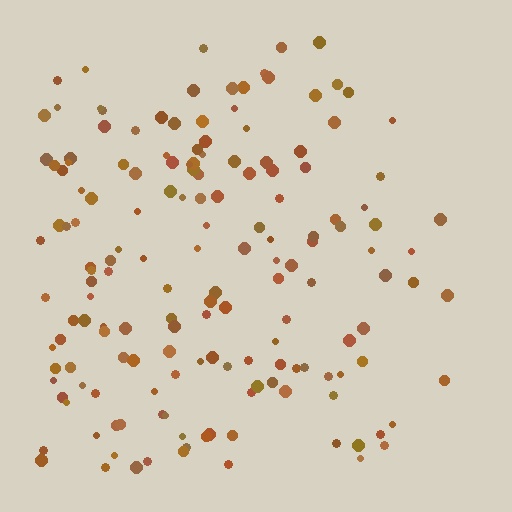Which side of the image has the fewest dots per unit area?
The right.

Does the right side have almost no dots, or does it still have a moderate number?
Still a moderate number, just noticeably fewer than the left.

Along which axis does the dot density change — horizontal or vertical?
Horizontal.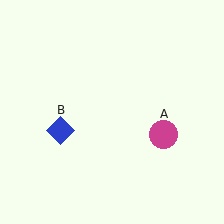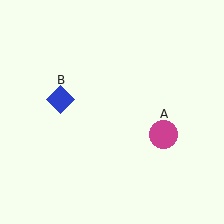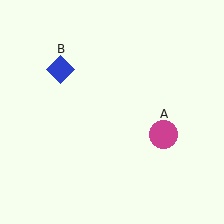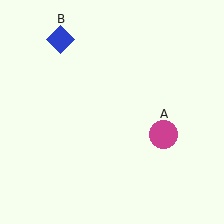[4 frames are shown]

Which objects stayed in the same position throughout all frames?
Magenta circle (object A) remained stationary.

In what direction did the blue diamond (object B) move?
The blue diamond (object B) moved up.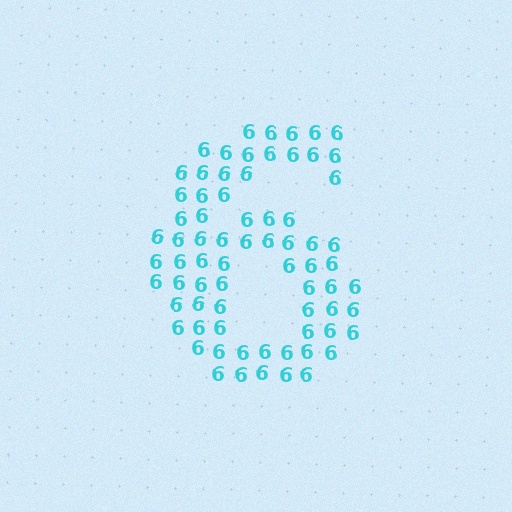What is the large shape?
The large shape is the digit 6.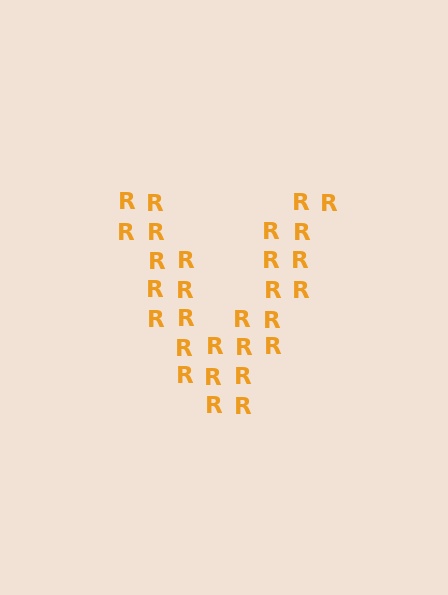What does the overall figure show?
The overall figure shows the letter V.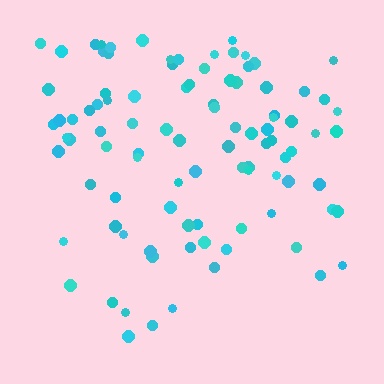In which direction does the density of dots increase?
From bottom to top, with the top side densest.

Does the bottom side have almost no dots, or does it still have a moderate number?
Still a moderate number, just noticeably fewer than the top.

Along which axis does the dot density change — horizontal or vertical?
Vertical.